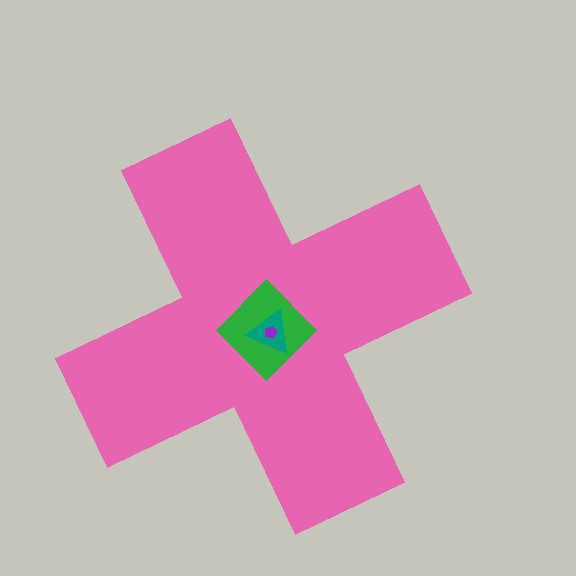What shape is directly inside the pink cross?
The green diamond.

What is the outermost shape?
The pink cross.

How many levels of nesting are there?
4.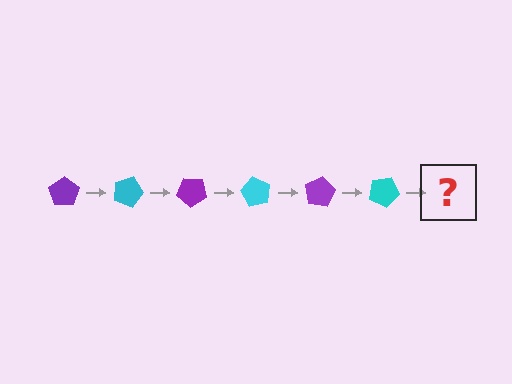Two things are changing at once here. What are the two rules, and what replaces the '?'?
The two rules are that it rotates 20 degrees each step and the color cycles through purple and cyan. The '?' should be a purple pentagon, rotated 120 degrees from the start.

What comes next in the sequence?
The next element should be a purple pentagon, rotated 120 degrees from the start.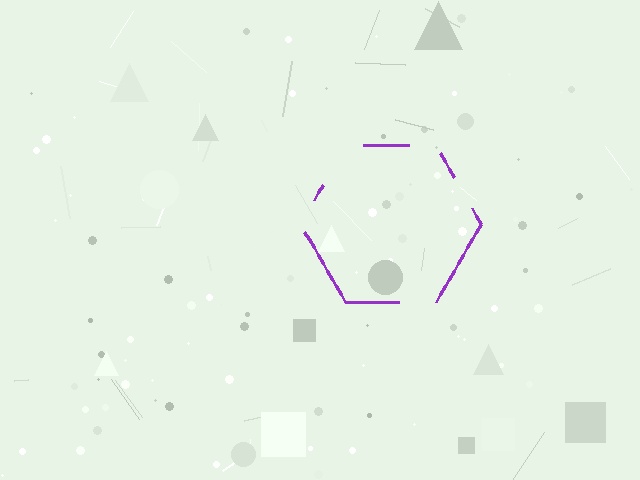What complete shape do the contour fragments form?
The contour fragments form a hexagon.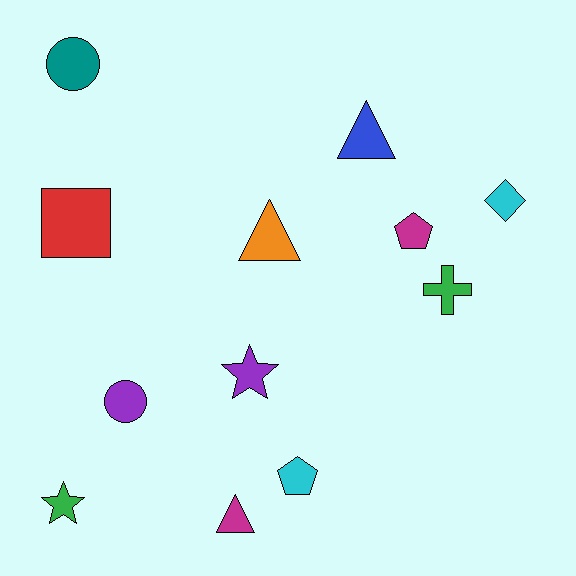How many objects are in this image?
There are 12 objects.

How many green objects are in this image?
There are 2 green objects.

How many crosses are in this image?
There is 1 cross.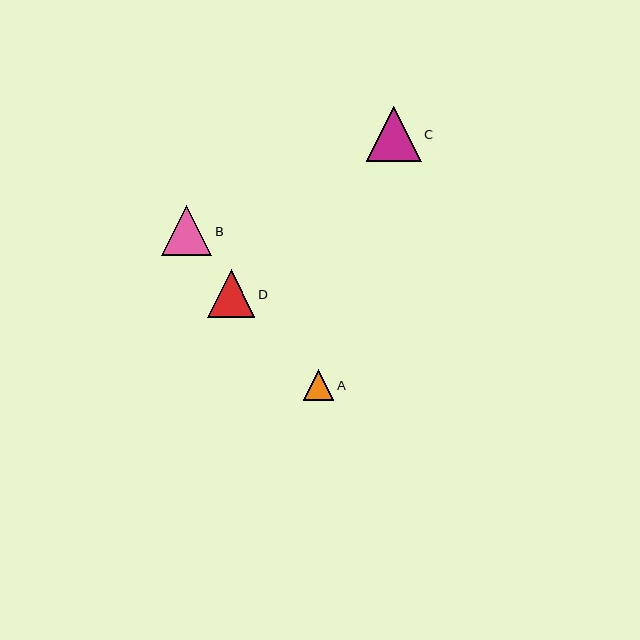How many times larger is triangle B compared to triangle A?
Triangle B is approximately 1.6 times the size of triangle A.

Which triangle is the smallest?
Triangle A is the smallest with a size of approximately 30 pixels.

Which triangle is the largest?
Triangle C is the largest with a size of approximately 55 pixels.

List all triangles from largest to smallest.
From largest to smallest: C, B, D, A.